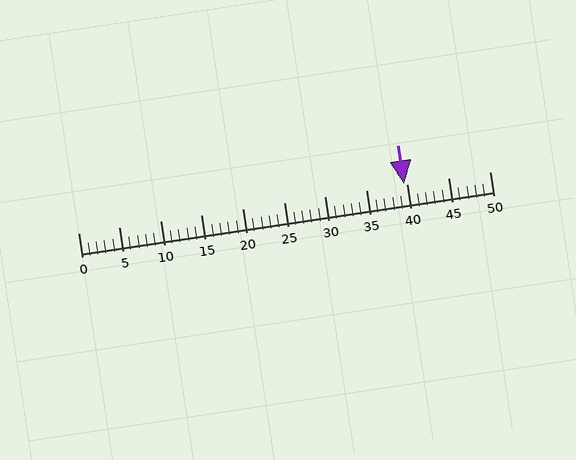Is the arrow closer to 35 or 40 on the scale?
The arrow is closer to 40.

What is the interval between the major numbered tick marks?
The major tick marks are spaced 5 units apart.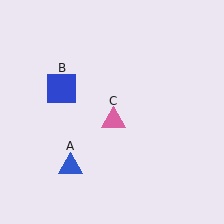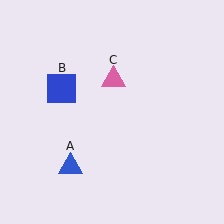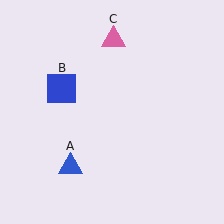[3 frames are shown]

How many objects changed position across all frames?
1 object changed position: pink triangle (object C).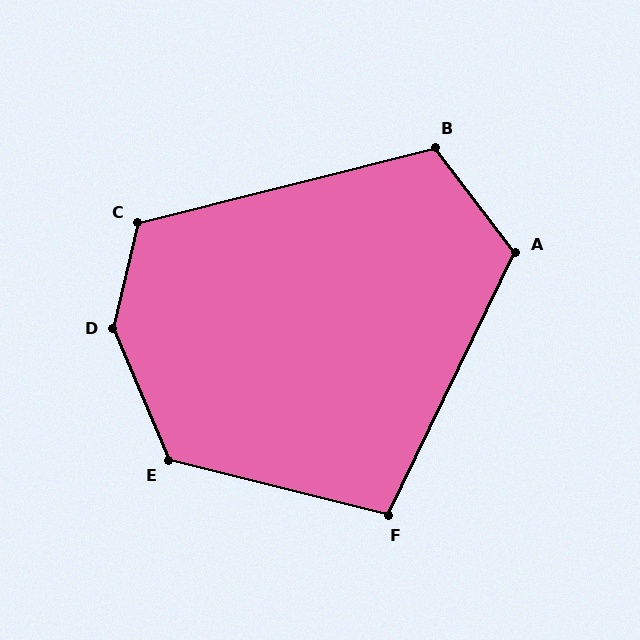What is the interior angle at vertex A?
Approximately 117 degrees (obtuse).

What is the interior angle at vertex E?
Approximately 127 degrees (obtuse).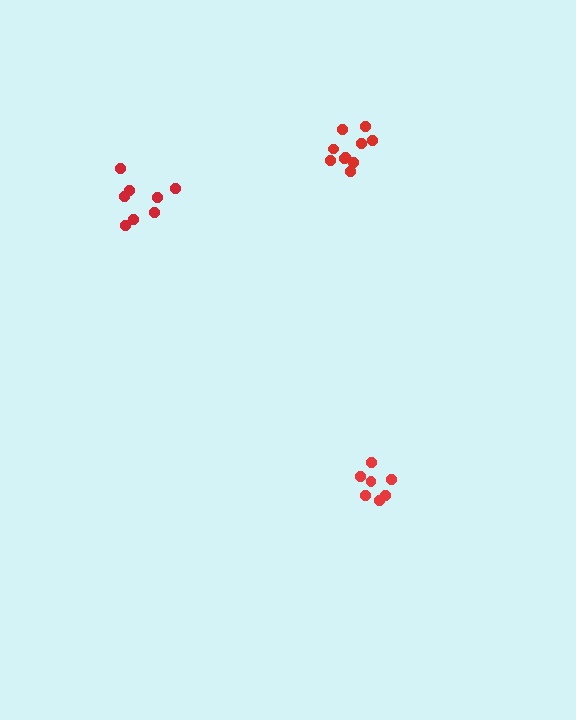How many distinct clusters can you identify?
There are 3 distinct clusters.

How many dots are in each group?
Group 1: 7 dots, Group 2: 8 dots, Group 3: 10 dots (25 total).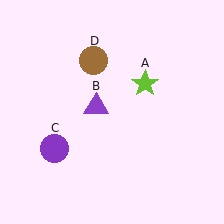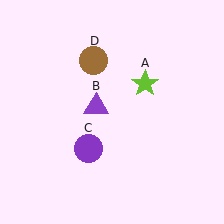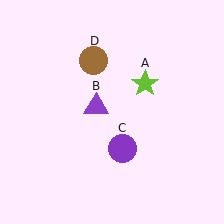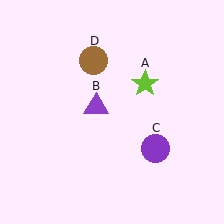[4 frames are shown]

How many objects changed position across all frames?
1 object changed position: purple circle (object C).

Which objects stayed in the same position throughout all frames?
Lime star (object A) and purple triangle (object B) and brown circle (object D) remained stationary.